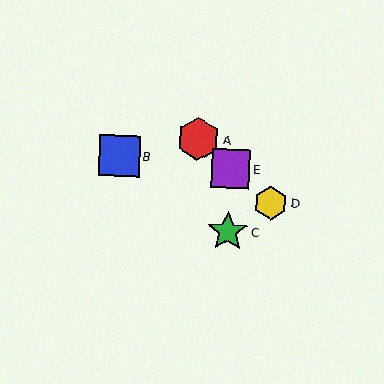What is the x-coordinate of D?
Object D is at x≈271.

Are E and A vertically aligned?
No, E is at x≈230 and A is at x≈198.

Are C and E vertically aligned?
Yes, both are at x≈228.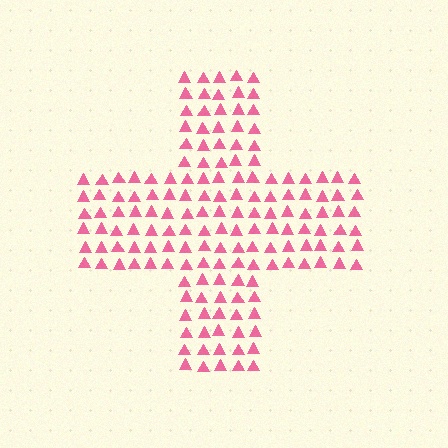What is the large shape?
The large shape is a cross.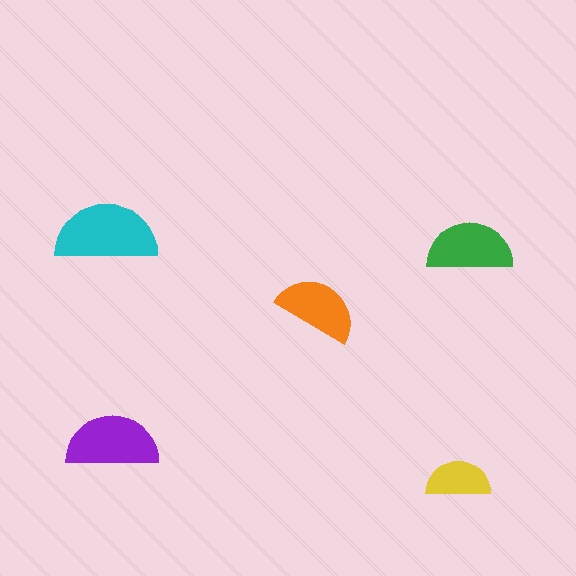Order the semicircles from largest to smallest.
the cyan one, the purple one, the green one, the orange one, the yellow one.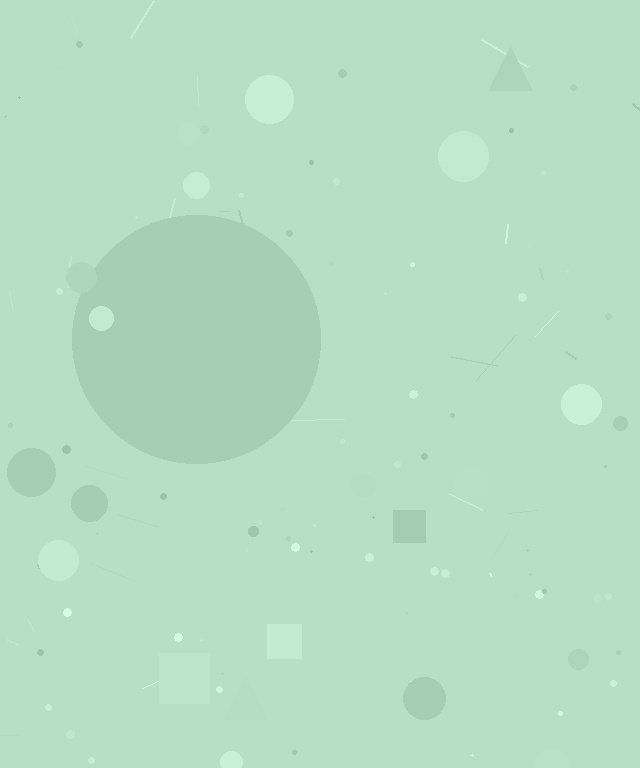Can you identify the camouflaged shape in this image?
The camouflaged shape is a circle.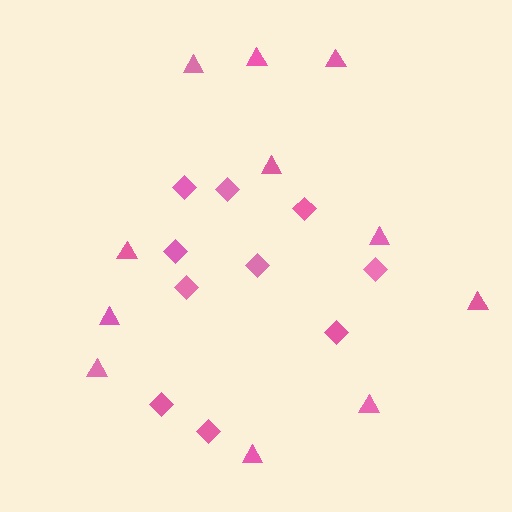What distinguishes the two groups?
There are 2 groups: one group of diamonds (10) and one group of triangles (11).